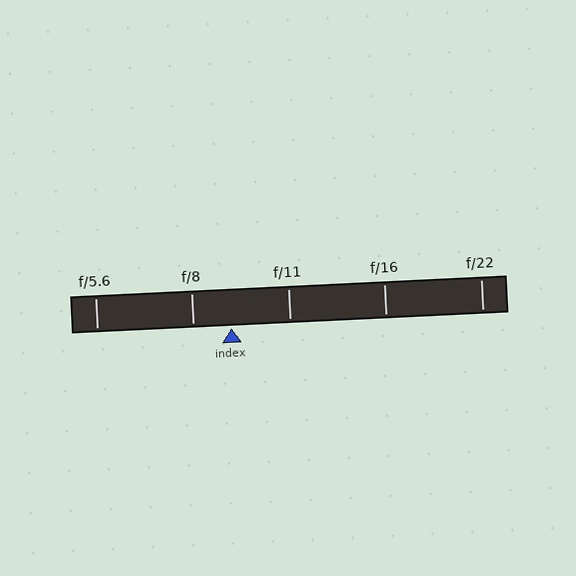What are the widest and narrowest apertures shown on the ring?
The widest aperture shown is f/5.6 and the narrowest is f/22.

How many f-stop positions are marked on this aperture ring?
There are 5 f-stop positions marked.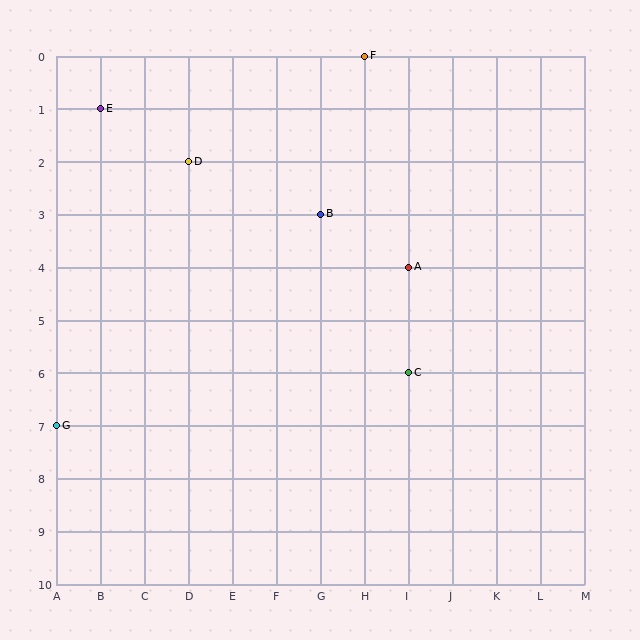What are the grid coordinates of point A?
Point A is at grid coordinates (I, 4).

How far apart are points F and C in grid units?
Points F and C are 1 column and 6 rows apart (about 6.1 grid units diagonally).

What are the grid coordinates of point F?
Point F is at grid coordinates (H, 0).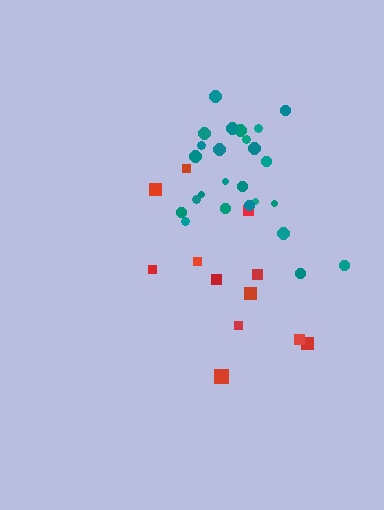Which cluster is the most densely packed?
Teal.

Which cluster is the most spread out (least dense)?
Red.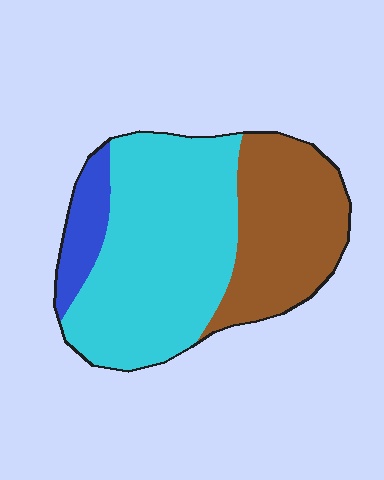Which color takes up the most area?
Cyan, at roughly 55%.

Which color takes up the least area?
Blue, at roughly 10%.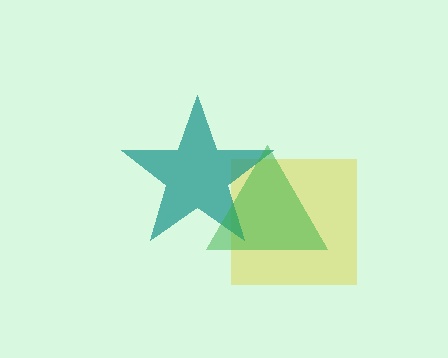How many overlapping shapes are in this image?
There are 3 overlapping shapes in the image.